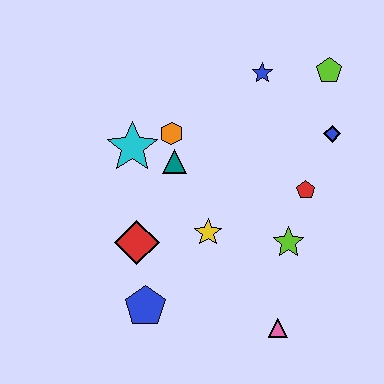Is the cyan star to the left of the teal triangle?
Yes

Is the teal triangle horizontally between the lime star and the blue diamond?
No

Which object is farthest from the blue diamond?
The blue pentagon is farthest from the blue diamond.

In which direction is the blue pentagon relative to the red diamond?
The blue pentagon is below the red diamond.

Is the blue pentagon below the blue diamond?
Yes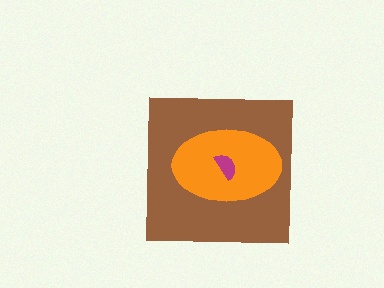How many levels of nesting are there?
3.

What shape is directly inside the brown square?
The orange ellipse.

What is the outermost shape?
The brown square.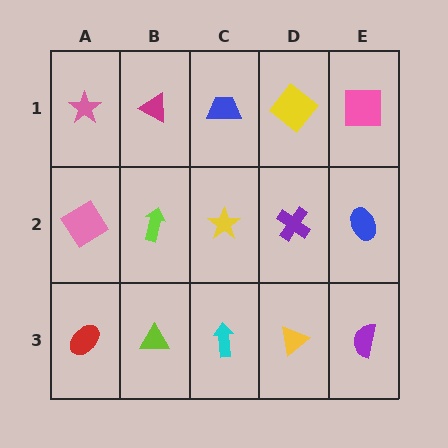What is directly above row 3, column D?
A purple cross.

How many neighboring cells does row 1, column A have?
2.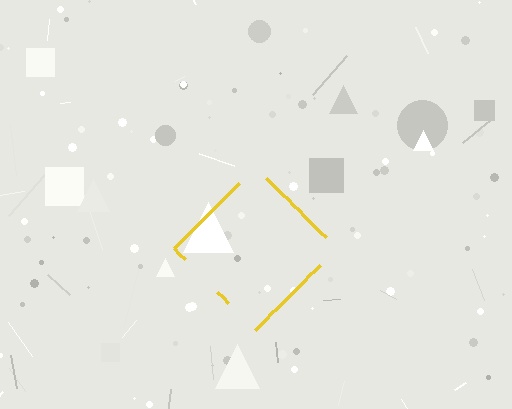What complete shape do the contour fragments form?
The contour fragments form a diamond.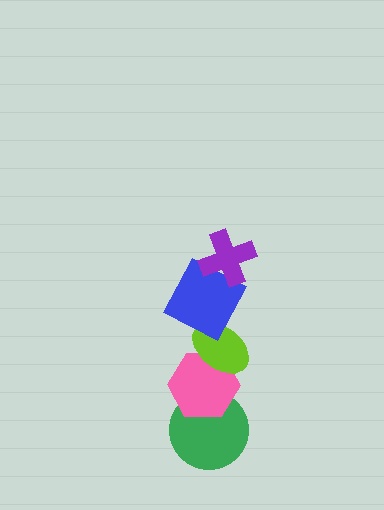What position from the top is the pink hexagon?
The pink hexagon is 4th from the top.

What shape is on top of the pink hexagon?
The lime ellipse is on top of the pink hexagon.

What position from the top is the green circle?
The green circle is 5th from the top.